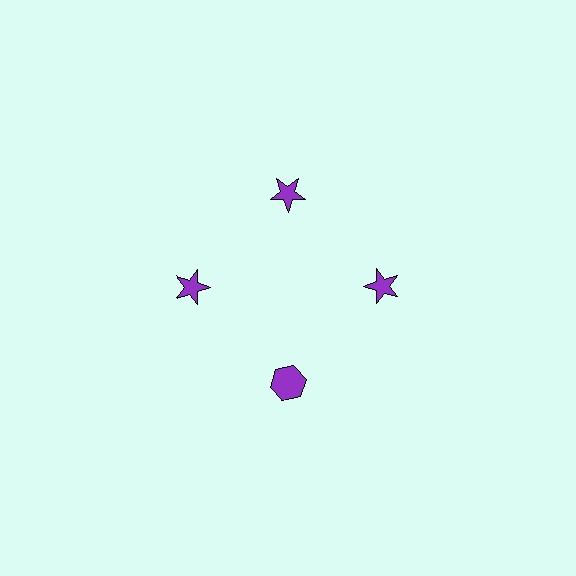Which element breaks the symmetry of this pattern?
The purple hexagon at roughly the 6 o'clock position breaks the symmetry. All other shapes are purple stars.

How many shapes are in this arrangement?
There are 4 shapes arranged in a ring pattern.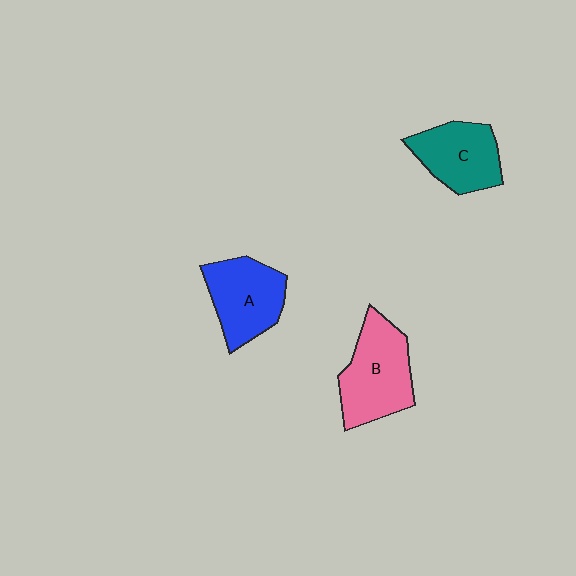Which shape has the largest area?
Shape B (pink).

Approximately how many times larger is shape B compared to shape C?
Approximately 1.2 times.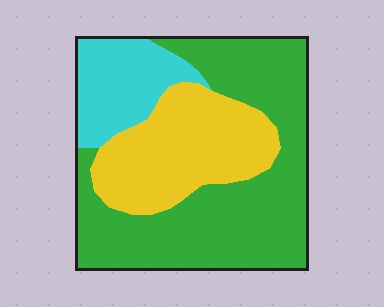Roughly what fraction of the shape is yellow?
Yellow takes up between a sixth and a third of the shape.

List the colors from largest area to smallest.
From largest to smallest: green, yellow, cyan.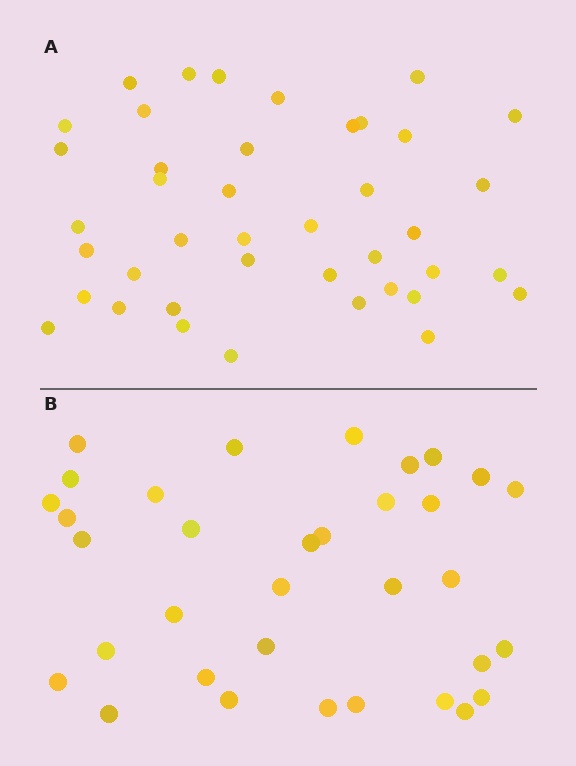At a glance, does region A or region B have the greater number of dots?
Region A (the top region) has more dots.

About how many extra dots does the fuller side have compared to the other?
Region A has roughly 8 or so more dots than region B.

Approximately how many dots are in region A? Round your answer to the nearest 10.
About 40 dots. (The exact count is 41, which rounds to 40.)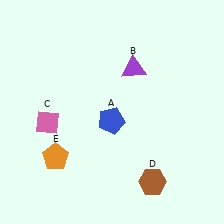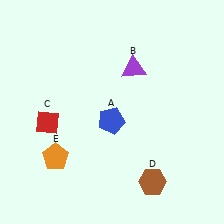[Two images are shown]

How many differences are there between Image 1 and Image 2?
There is 1 difference between the two images.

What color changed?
The diamond (C) changed from pink in Image 1 to red in Image 2.